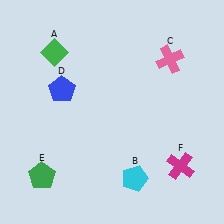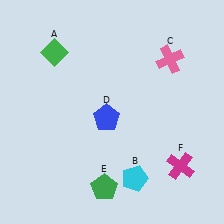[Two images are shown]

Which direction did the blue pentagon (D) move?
The blue pentagon (D) moved right.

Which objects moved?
The objects that moved are: the blue pentagon (D), the green pentagon (E).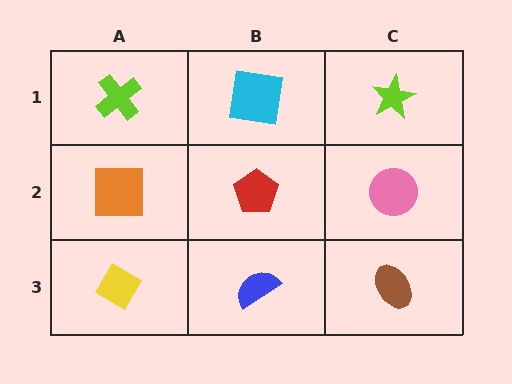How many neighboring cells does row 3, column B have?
3.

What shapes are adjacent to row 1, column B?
A red pentagon (row 2, column B), a lime cross (row 1, column A), a lime star (row 1, column C).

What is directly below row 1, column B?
A red pentagon.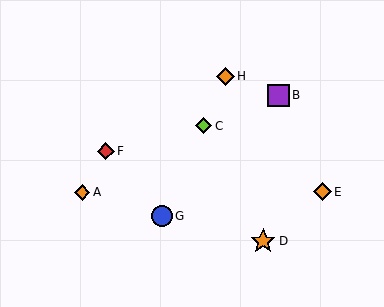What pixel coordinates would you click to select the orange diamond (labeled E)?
Click at (322, 192) to select the orange diamond E.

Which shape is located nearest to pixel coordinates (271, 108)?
The purple square (labeled B) at (278, 95) is nearest to that location.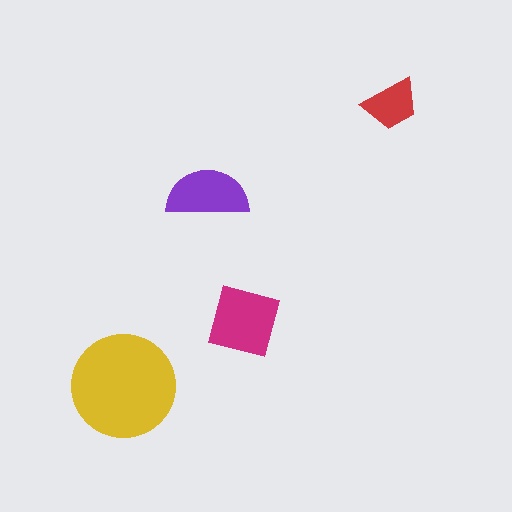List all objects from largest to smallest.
The yellow circle, the magenta square, the purple semicircle, the red trapezoid.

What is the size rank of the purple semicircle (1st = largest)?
3rd.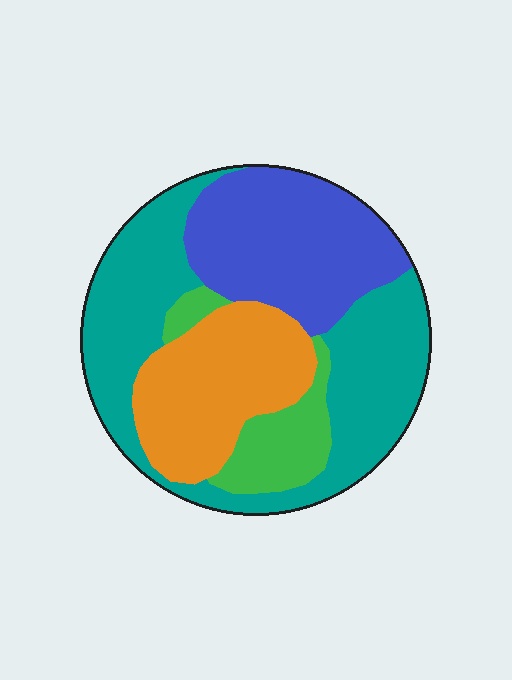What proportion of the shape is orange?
Orange takes up about one fifth (1/5) of the shape.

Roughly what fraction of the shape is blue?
Blue takes up about one quarter (1/4) of the shape.